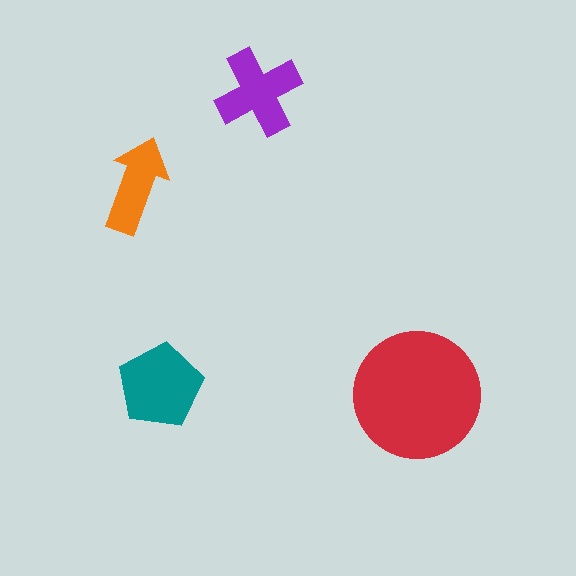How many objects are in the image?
There are 4 objects in the image.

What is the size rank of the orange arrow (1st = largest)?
4th.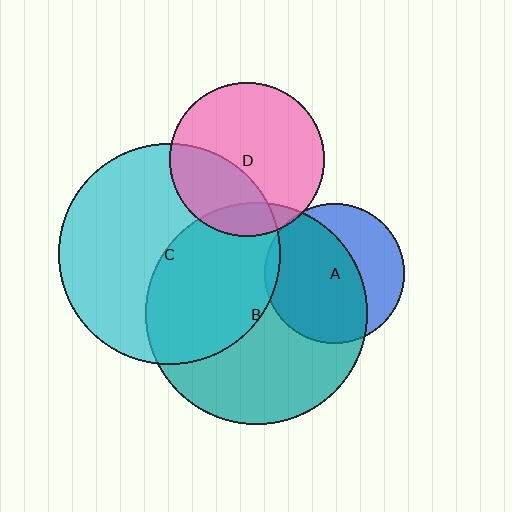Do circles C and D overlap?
Yes.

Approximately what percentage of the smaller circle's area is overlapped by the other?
Approximately 35%.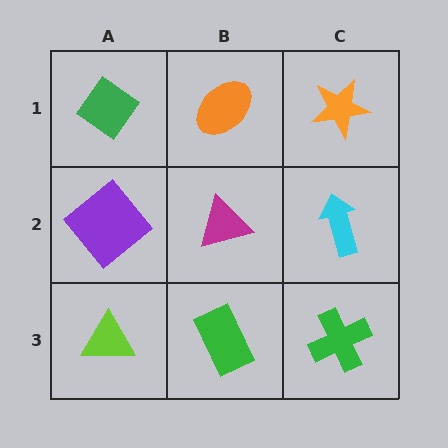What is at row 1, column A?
A green diamond.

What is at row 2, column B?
A magenta triangle.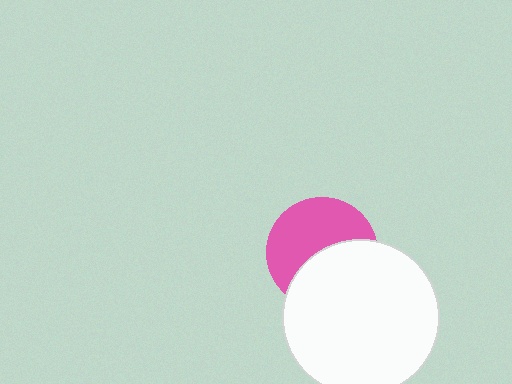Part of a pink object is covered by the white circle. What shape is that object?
It is a circle.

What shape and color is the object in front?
The object in front is a white circle.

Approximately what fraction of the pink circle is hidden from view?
Roughly 45% of the pink circle is hidden behind the white circle.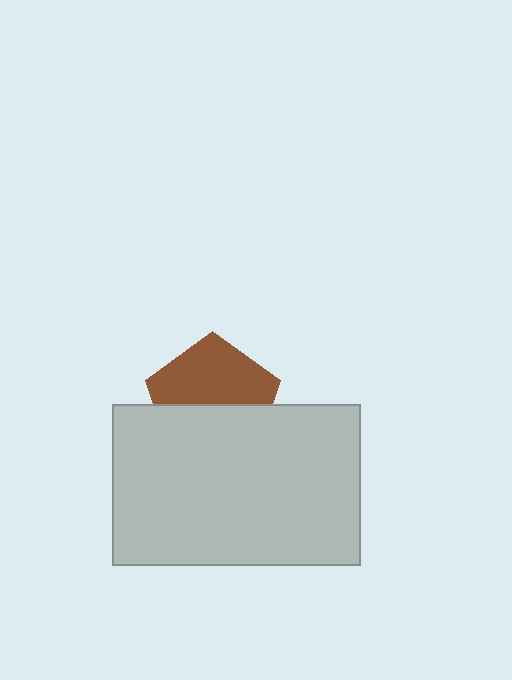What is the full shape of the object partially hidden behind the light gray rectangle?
The partially hidden object is a brown pentagon.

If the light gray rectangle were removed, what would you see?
You would see the complete brown pentagon.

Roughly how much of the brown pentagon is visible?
About half of it is visible (roughly 52%).